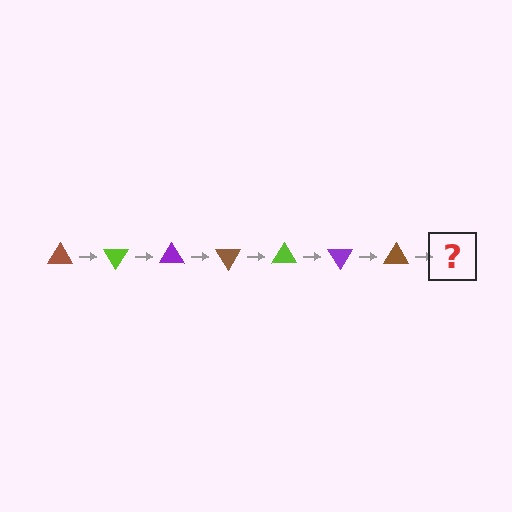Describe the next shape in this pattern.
It should be a lime triangle, rotated 420 degrees from the start.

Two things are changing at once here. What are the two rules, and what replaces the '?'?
The two rules are that it rotates 60 degrees each step and the color cycles through brown, lime, and purple. The '?' should be a lime triangle, rotated 420 degrees from the start.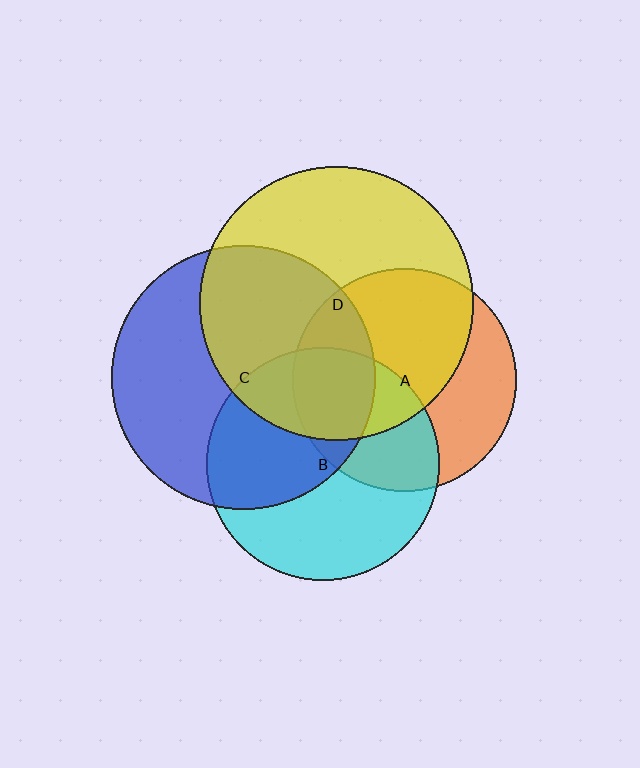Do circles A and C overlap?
Yes.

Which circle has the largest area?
Circle D (yellow).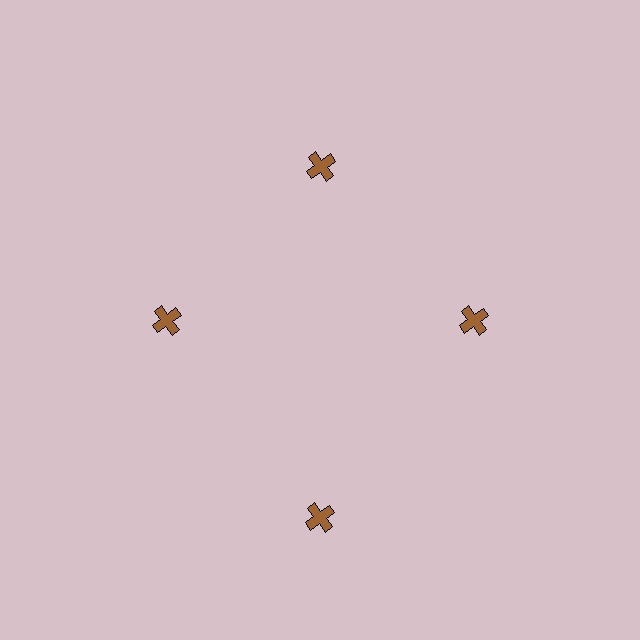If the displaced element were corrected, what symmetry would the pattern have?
It would have 4-fold rotational symmetry — the pattern would map onto itself every 90 degrees.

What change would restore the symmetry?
The symmetry would be restored by moving it inward, back onto the ring so that all 4 crosses sit at equal angles and equal distance from the center.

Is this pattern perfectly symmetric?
No. The 4 brown crosses are arranged in a ring, but one element near the 6 o'clock position is pushed outward from the center, breaking the 4-fold rotational symmetry.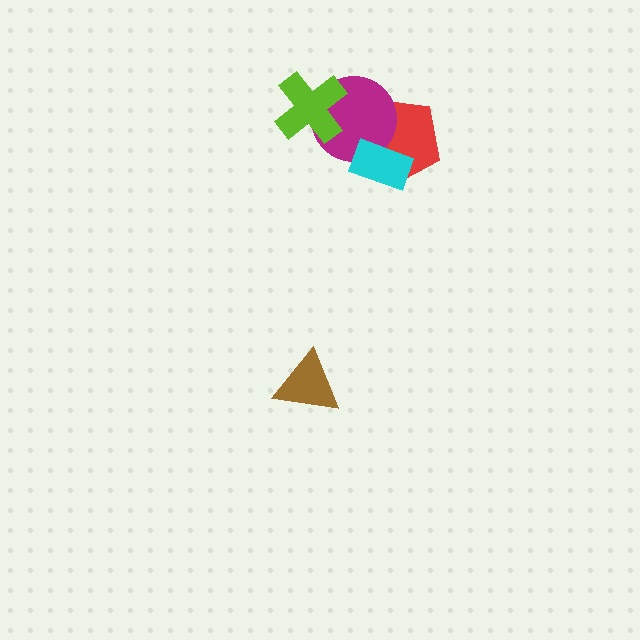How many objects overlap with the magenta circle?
3 objects overlap with the magenta circle.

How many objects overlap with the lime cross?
1 object overlaps with the lime cross.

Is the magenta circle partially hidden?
Yes, it is partially covered by another shape.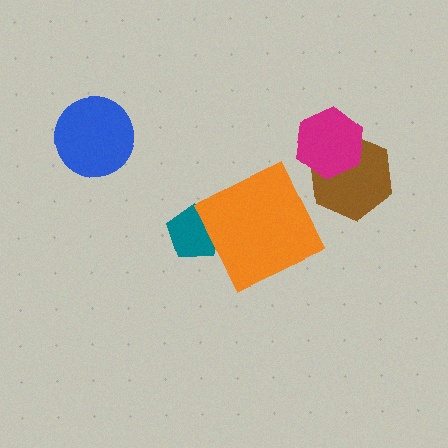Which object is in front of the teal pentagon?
The orange square is in front of the teal pentagon.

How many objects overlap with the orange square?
1 object overlaps with the orange square.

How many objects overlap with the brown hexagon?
1 object overlaps with the brown hexagon.